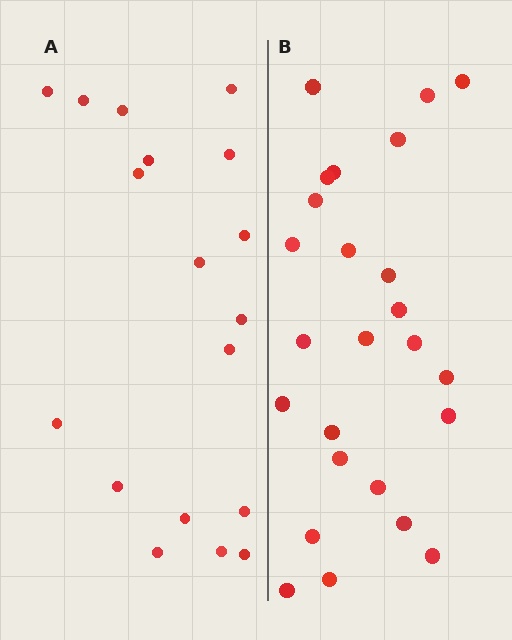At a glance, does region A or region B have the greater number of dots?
Region B (the right region) has more dots.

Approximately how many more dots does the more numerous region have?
Region B has roughly 8 or so more dots than region A.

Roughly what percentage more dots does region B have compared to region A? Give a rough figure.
About 40% more.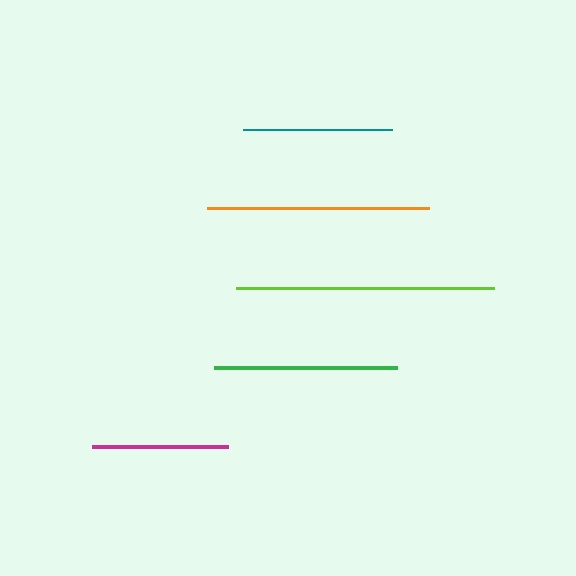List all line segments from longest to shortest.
From longest to shortest: lime, orange, green, teal, magenta.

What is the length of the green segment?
The green segment is approximately 183 pixels long.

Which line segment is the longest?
The lime line is the longest at approximately 259 pixels.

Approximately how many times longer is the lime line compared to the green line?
The lime line is approximately 1.4 times the length of the green line.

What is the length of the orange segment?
The orange segment is approximately 222 pixels long.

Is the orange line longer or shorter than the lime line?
The lime line is longer than the orange line.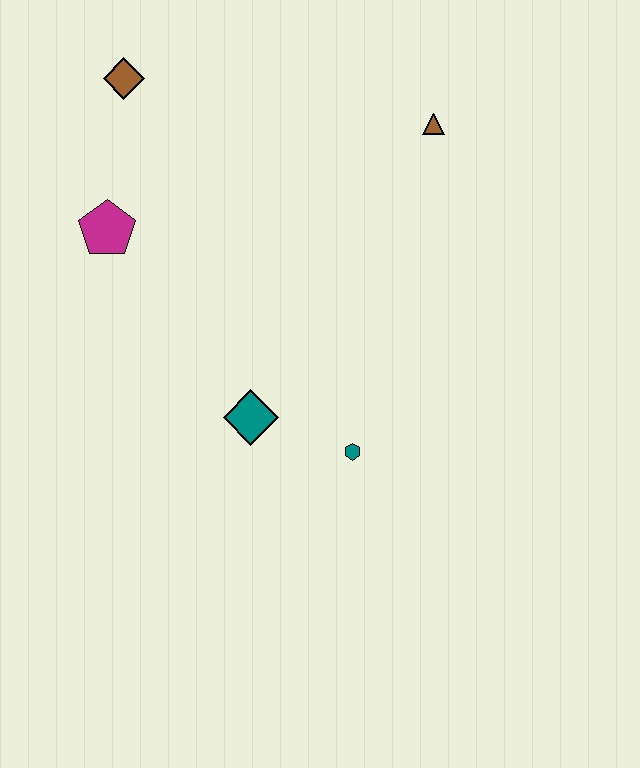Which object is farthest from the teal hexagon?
The brown diamond is farthest from the teal hexagon.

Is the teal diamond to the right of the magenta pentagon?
Yes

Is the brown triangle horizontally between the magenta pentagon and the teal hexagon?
No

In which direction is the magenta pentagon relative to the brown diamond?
The magenta pentagon is below the brown diamond.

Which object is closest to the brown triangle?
The brown diamond is closest to the brown triangle.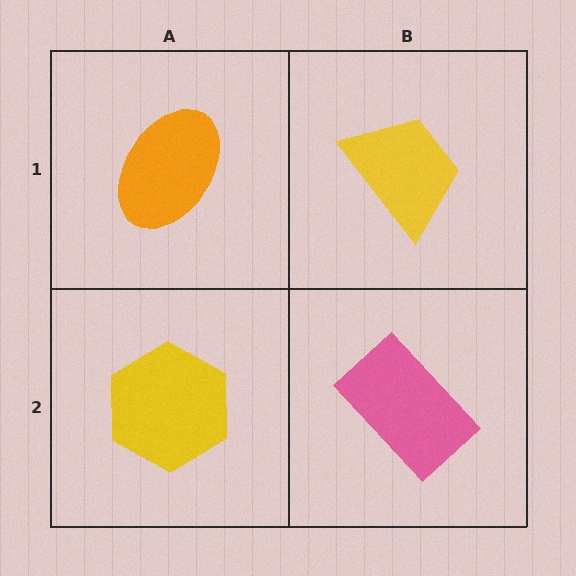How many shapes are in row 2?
2 shapes.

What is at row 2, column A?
A yellow hexagon.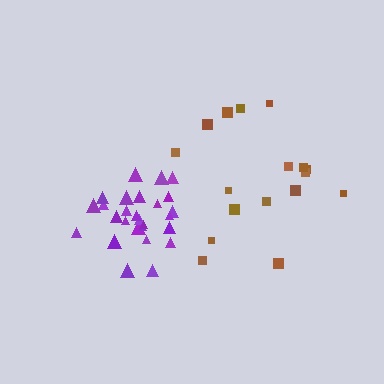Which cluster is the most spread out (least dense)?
Brown.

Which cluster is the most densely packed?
Purple.